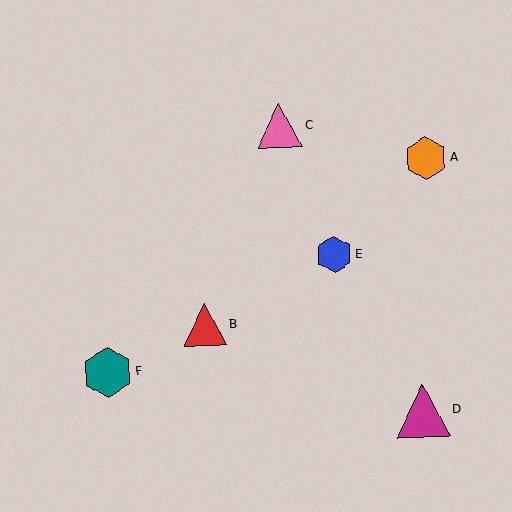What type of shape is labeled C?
Shape C is a pink triangle.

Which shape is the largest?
The magenta triangle (labeled D) is the largest.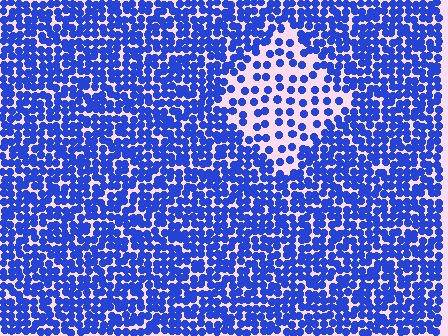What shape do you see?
I see a diamond.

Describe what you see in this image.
The image contains small blue elements arranged at two different densities. A diamond-shaped region is visible where the elements are less densely packed than the surrounding area.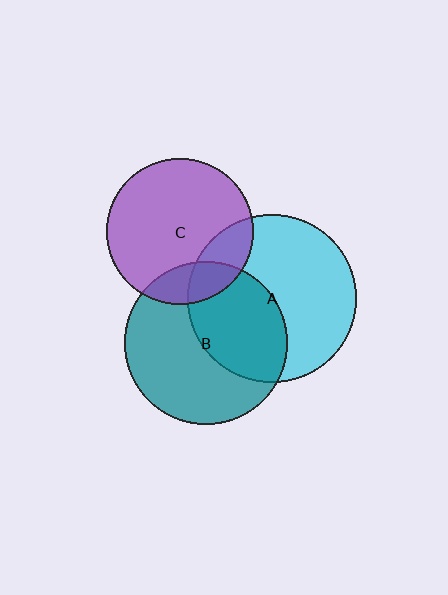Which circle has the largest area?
Circle A (cyan).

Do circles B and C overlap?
Yes.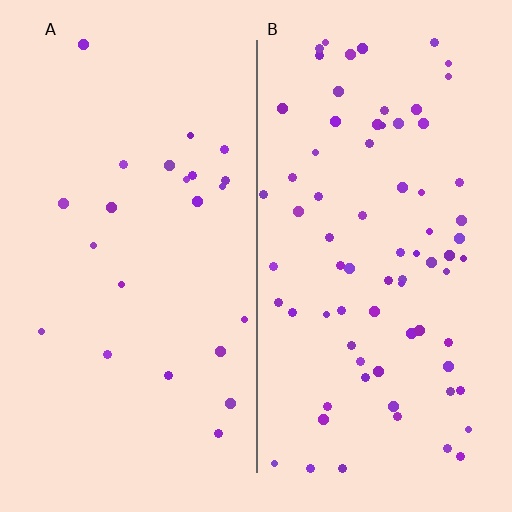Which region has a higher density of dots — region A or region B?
B (the right).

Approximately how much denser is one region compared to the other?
Approximately 3.3× — region B over region A.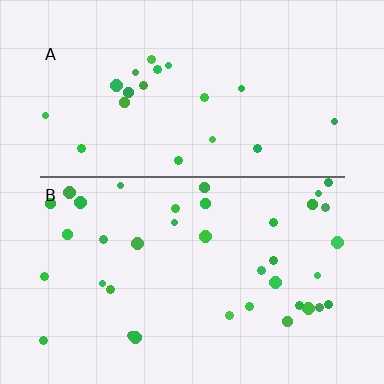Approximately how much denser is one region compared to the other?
Approximately 1.8× — region B over region A.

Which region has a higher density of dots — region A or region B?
B (the bottom).